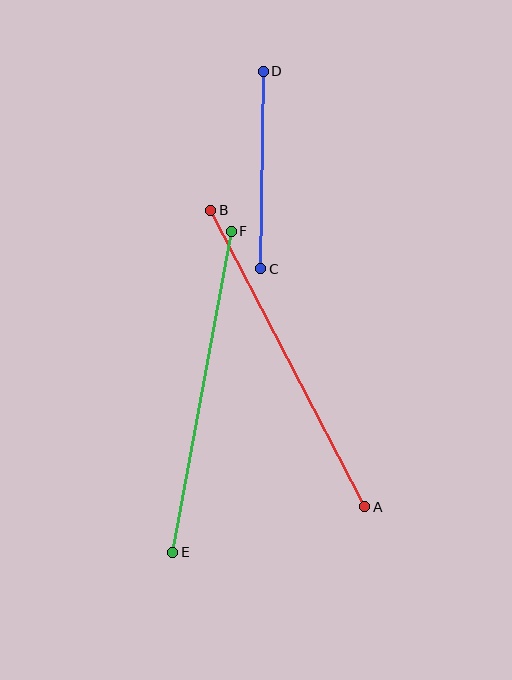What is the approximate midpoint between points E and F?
The midpoint is at approximately (202, 392) pixels.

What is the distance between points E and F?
The distance is approximately 326 pixels.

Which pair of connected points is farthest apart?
Points A and B are farthest apart.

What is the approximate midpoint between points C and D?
The midpoint is at approximately (262, 170) pixels.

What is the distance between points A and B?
The distance is approximately 334 pixels.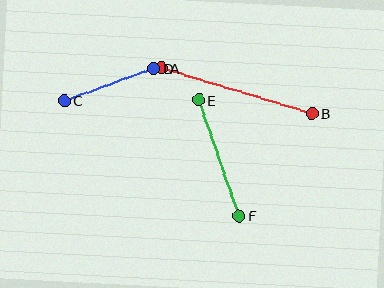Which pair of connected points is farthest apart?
Points A and B are farthest apart.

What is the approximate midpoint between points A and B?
The midpoint is at approximately (236, 91) pixels.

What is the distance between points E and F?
The distance is approximately 123 pixels.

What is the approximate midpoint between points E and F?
The midpoint is at approximately (219, 158) pixels.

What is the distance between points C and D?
The distance is approximately 95 pixels.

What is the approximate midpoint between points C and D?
The midpoint is at approximately (109, 84) pixels.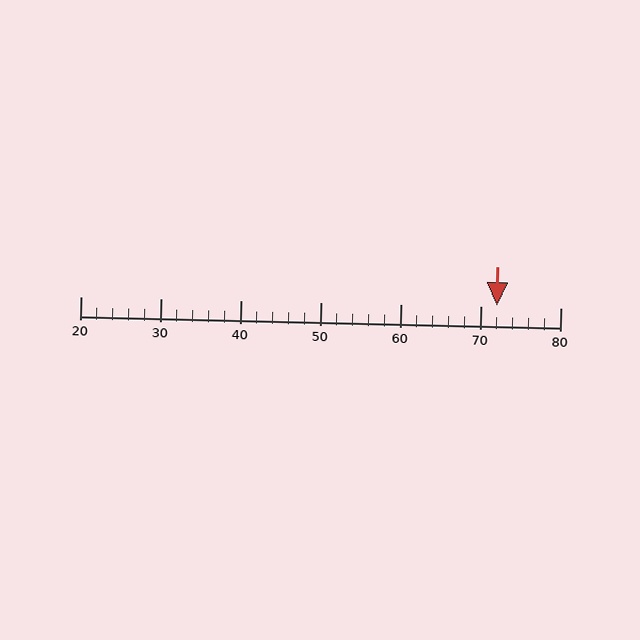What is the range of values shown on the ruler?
The ruler shows values from 20 to 80.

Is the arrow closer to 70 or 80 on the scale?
The arrow is closer to 70.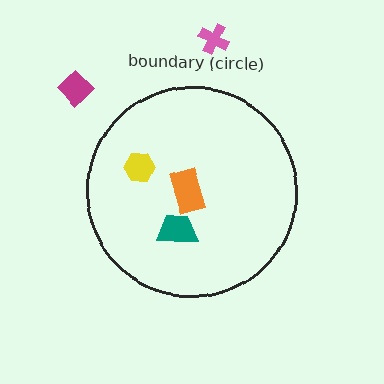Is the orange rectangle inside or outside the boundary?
Inside.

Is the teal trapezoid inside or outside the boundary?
Inside.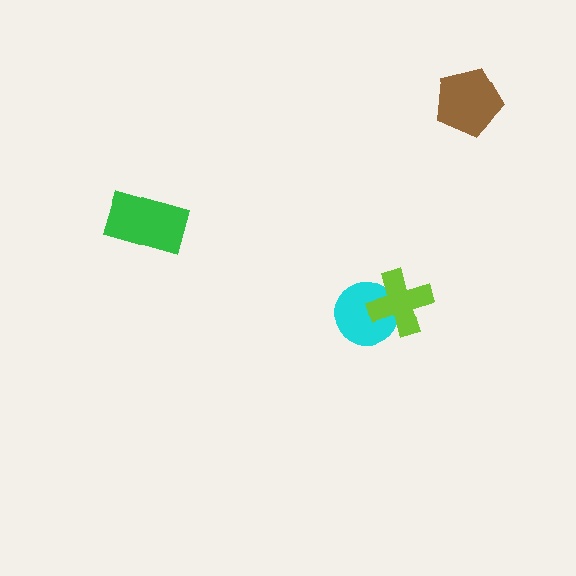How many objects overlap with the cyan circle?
1 object overlaps with the cyan circle.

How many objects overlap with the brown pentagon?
0 objects overlap with the brown pentagon.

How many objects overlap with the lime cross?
1 object overlaps with the lime cross.